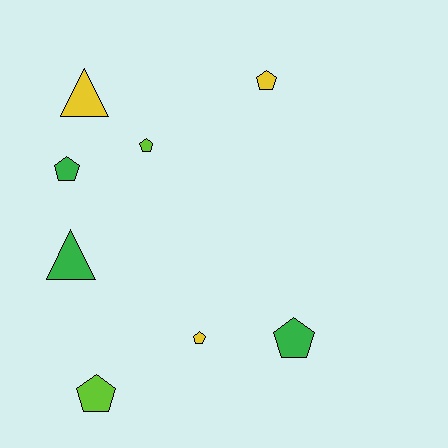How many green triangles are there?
There is 1 green triangle.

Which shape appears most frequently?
Pentagon, with 6 objects.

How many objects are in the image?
There are 8 objects.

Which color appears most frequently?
Green, with 3 objects.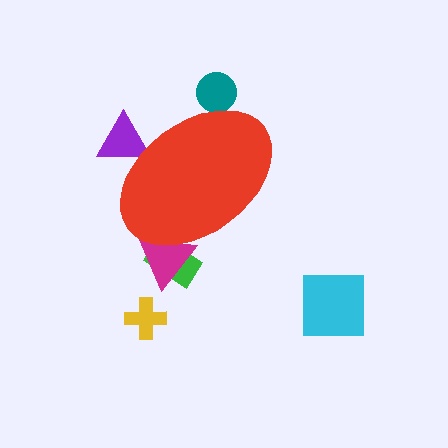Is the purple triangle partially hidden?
Yes, the purple triangle is partially hidden behind the red ellipse.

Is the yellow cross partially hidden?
No, the yellow cross is fully visible.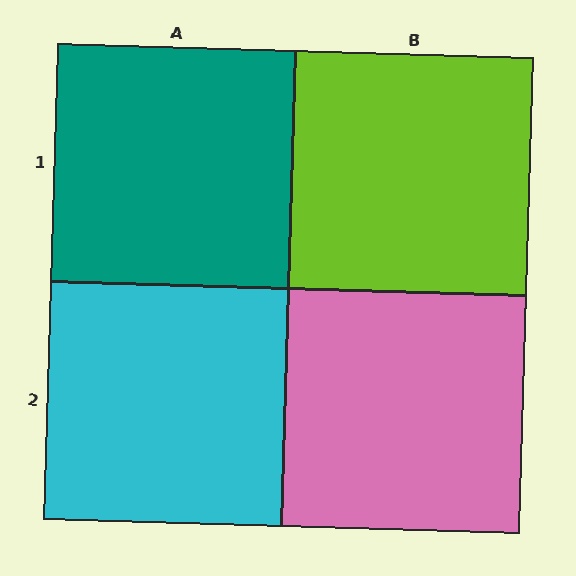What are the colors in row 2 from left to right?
Cyan, pink.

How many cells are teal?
1 cell is teal.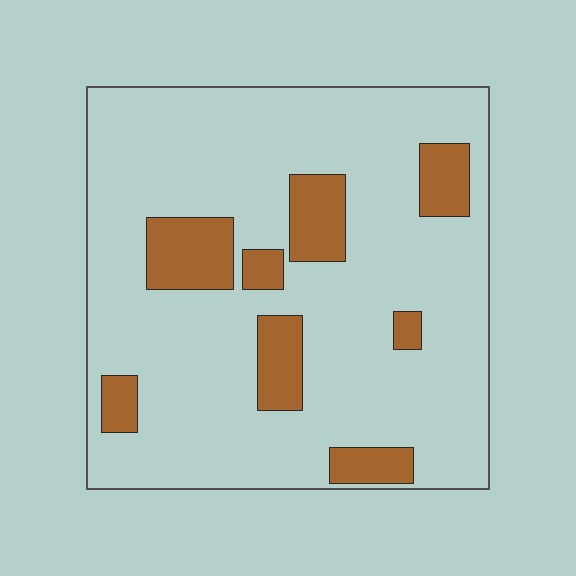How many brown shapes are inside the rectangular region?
8.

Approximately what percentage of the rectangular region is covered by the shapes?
Approximately 15%.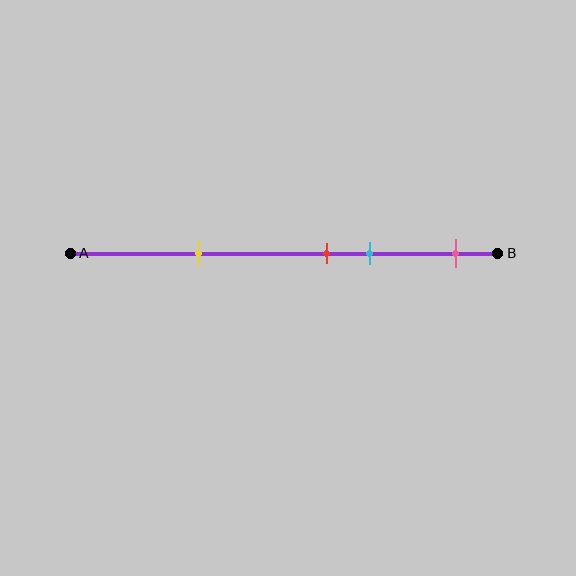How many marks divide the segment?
There are 4 marks dividing the segment.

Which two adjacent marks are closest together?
The red and cyan marks are the closest adjacent pair.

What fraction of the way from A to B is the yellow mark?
The yellow mark is approximately 30% (0.3) of the way from A to B.